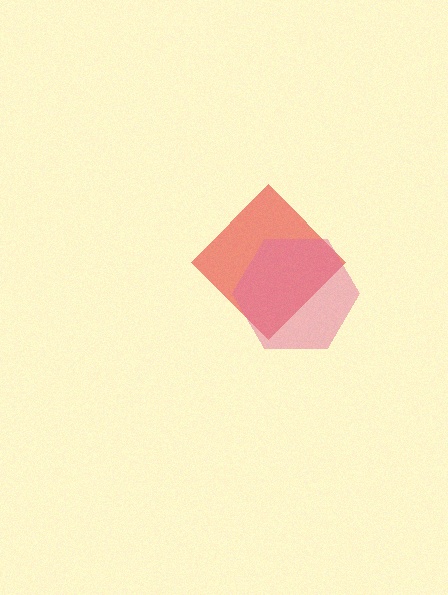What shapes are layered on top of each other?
The layered shapes are: a red diamond, a pink hexagon.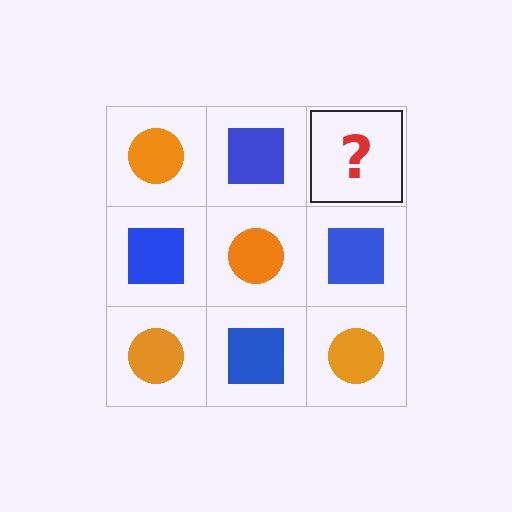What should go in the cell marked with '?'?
The missing cell should contain an orange circle.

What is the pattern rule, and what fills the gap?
The rule is that it alternates orange circle and blue square in a checkerboard pattern. The gap should be filled with an orange circle.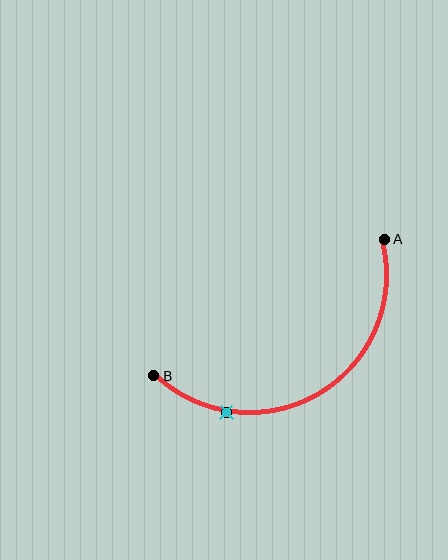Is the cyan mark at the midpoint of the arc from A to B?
No. The cyan mark lies on the arc but is closer to endpoint B. The arc midpoint would be at the point on the curve equidistant along the arc from both A and B.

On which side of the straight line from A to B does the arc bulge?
The arc bulges below the straight line connecting A and B.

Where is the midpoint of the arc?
The arc midpoint is the point on the curve farthest from the straight line joining A and B. It sits below that line.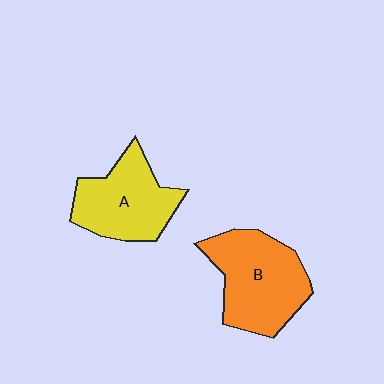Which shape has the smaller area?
Shape A (yellow).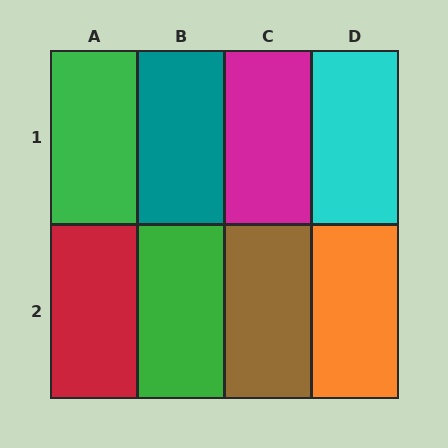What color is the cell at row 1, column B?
Teal.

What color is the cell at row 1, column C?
Magenta.